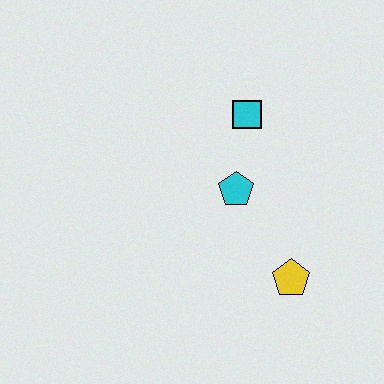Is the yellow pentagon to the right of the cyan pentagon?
Yes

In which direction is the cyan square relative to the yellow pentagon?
The cyan square is above the yellow pentagon.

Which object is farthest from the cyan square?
The yellow pentagon is farthest from the cyan square.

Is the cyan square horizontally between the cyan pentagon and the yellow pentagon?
Yes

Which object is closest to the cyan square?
The cyan pentagon is closest to the cyan square.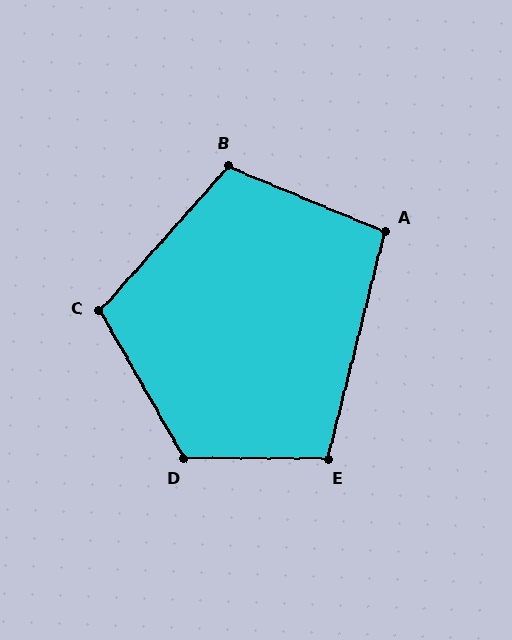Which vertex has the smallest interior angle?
A, at approximately 99 degrees.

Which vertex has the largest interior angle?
D, at approximately 120 degrees.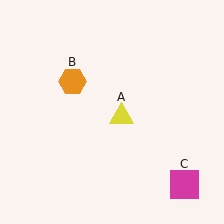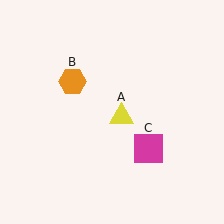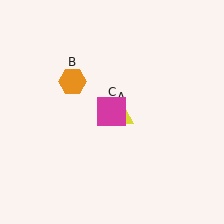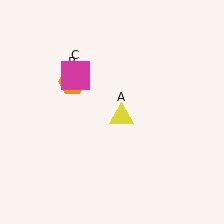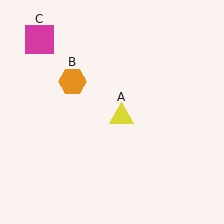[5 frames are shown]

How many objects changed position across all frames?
1 object changed position: magenta square (object C).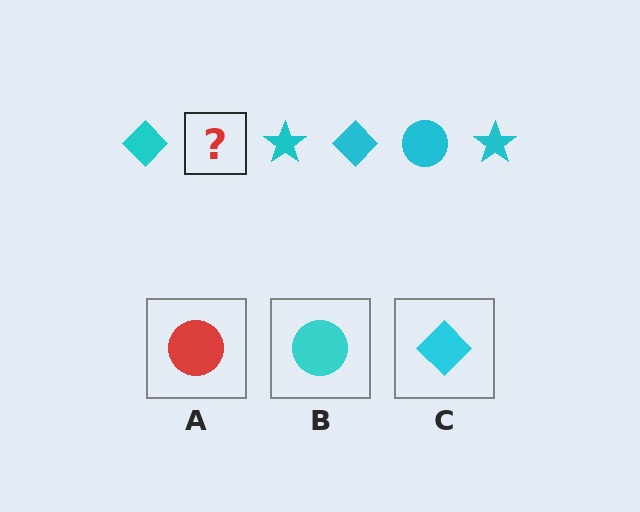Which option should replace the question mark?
Option B.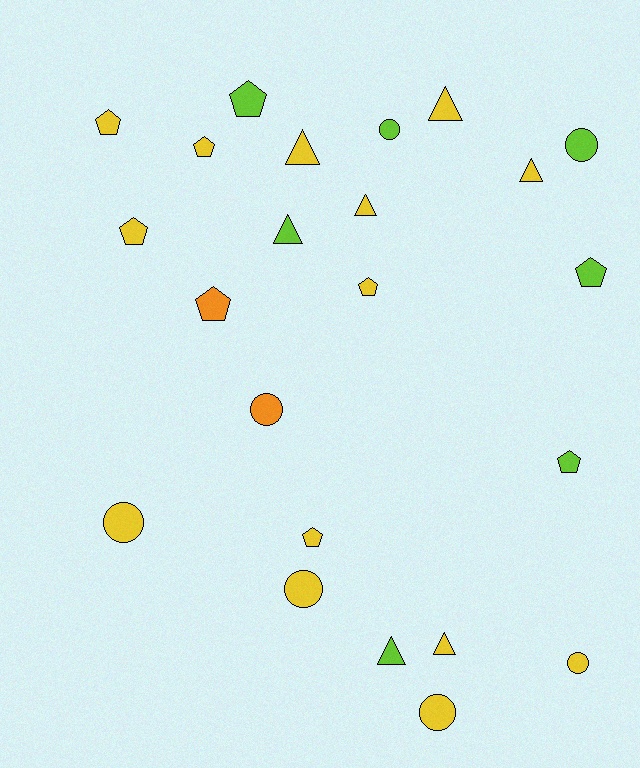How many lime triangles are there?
There are 2 lime triangles.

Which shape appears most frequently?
Pentagon, with 9 objects.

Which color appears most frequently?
Yellow, with 14 objects.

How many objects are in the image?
There are 23 objects.